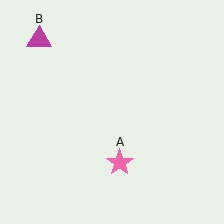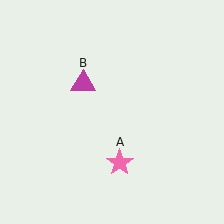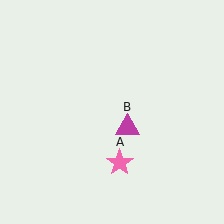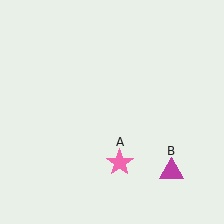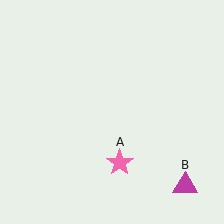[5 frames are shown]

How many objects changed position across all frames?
1 object changed position: magenta triangle (object B).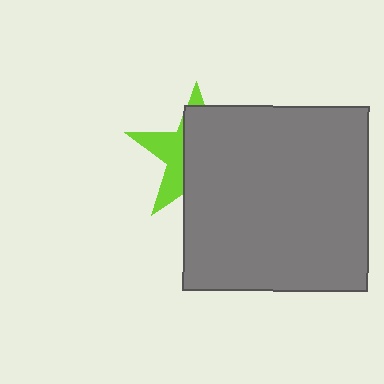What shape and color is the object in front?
The object in front is a gray square.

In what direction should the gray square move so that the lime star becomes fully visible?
The gray square should move right. That is the shortest direction to clear the overlap and leave the lime star fully visible.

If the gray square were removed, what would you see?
You would see the complete lime star.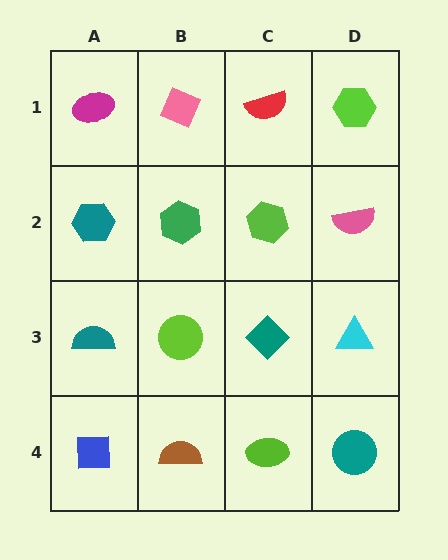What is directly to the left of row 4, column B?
A blue square.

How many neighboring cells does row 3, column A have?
3.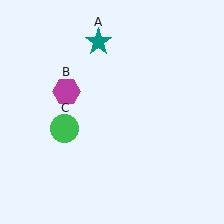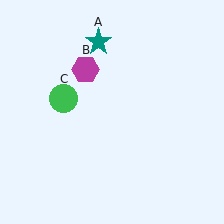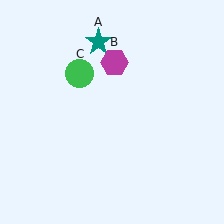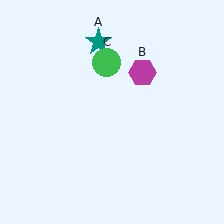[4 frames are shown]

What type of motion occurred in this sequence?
The magenta hexagon (object B), green circle (object C) rotated clockwise around the center of the scene.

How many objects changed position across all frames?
2 objects changed position: magenta hexagon (object B), green circle (object C).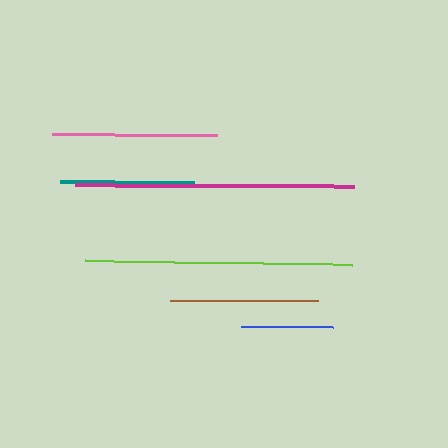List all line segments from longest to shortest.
From longest to shortest: magenta, lime, pink, brown, teal, blue.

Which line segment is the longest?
The magenta line is the longest at approximately 279 pixels.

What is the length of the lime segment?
The lime segment is approximately 267 pixels long.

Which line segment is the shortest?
The blue line is the shortest at approximately 92 pixels.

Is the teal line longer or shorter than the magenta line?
The magenta line is longer than the teal line.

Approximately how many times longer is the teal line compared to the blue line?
The teal line is approximately 1.4 times the length of the blue line.